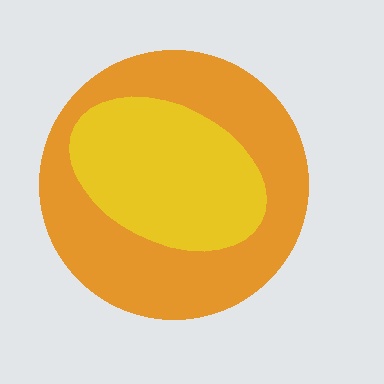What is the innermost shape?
The yellow ellipse.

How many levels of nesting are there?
2.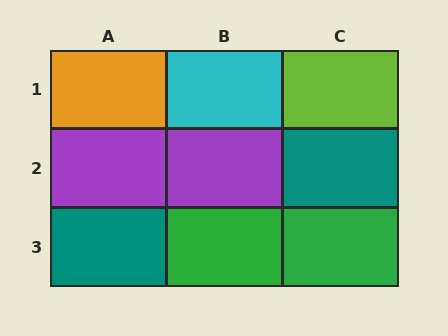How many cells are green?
2 cells are green.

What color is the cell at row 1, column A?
Orange.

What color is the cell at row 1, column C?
Lime.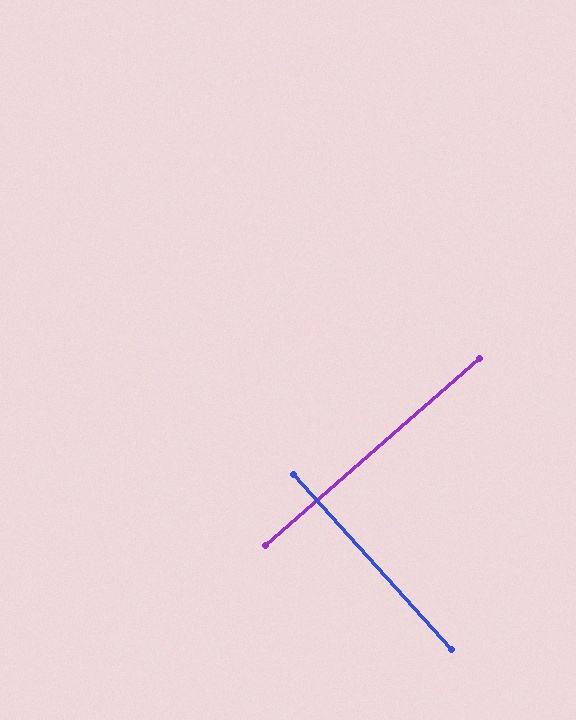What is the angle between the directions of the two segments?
Approximately 89 degrees.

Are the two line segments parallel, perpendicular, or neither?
Perpendicular — they meet at approximately 89°.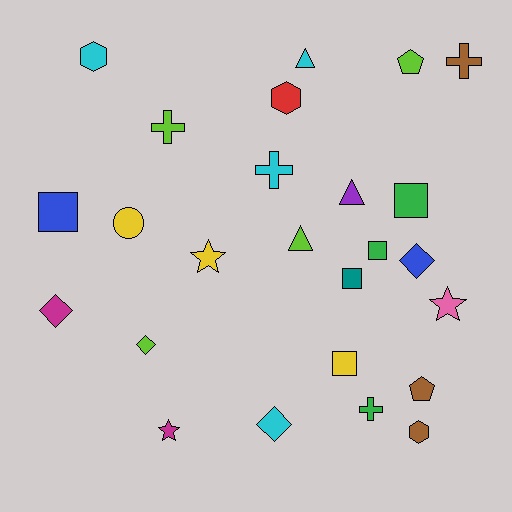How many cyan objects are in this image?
There are 4 cyan objects.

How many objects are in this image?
There are 25 objects.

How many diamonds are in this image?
There are 4 diamonds.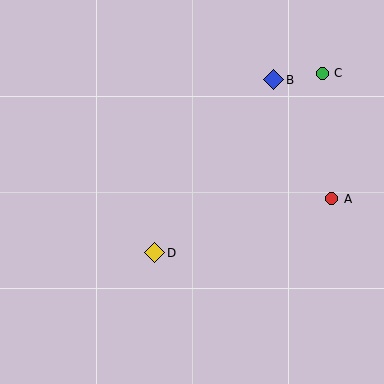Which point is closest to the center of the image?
Point D at (155, 253) is closest to the center.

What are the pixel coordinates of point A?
Point A is at (332, 199).